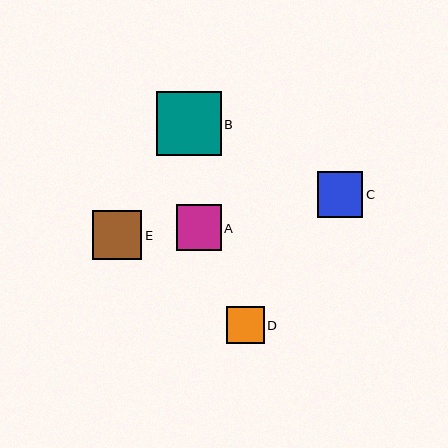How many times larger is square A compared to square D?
Square A is approximately 1.2 times the size of square D.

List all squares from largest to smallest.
From largest to smallest: B, E, C, A, D.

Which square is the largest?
Square B is the largest with a size of approximately 64 pixels.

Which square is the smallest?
Square D is the smallest with a size of approximately 38 pixels.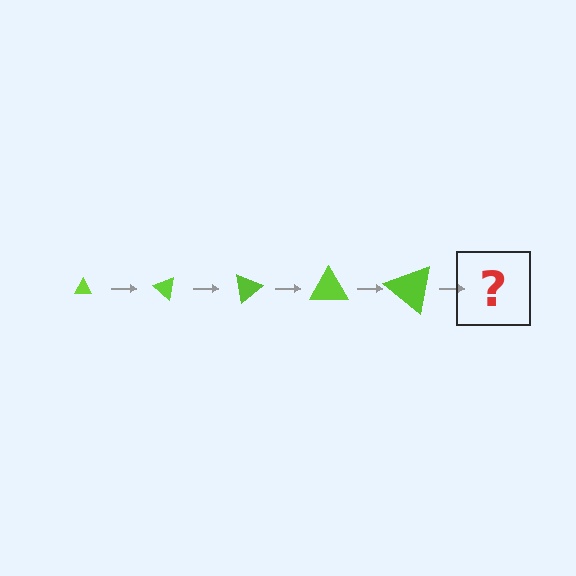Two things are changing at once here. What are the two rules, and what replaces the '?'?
The two rules are that the triangle grows larger each step and it rotates 40 degrees each step. The '?' should be a triangle, larger than the previous one and rotated 200 degrees from the start.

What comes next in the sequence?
The next element should be a triangle, larger than the previous one and rotated 200 degrees from the start.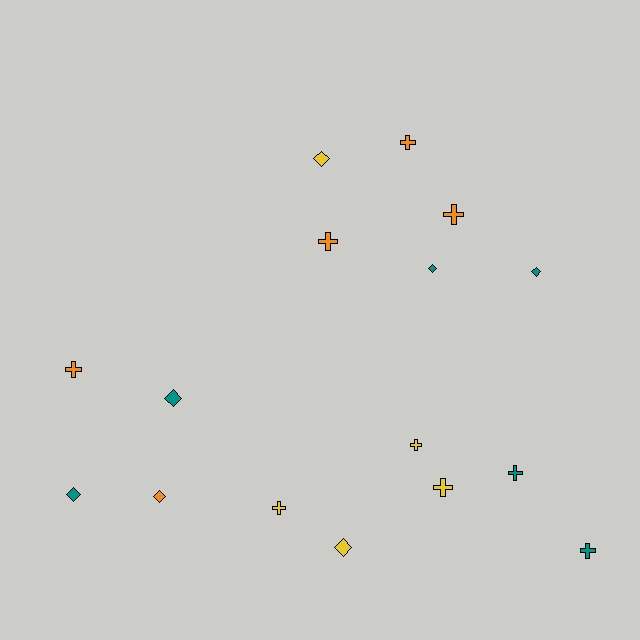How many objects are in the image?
There are 16 objects.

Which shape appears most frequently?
Cross, with 9 objects.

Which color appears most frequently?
Teal, with 6 objects.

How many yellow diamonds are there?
There are 2 yellow diamonds.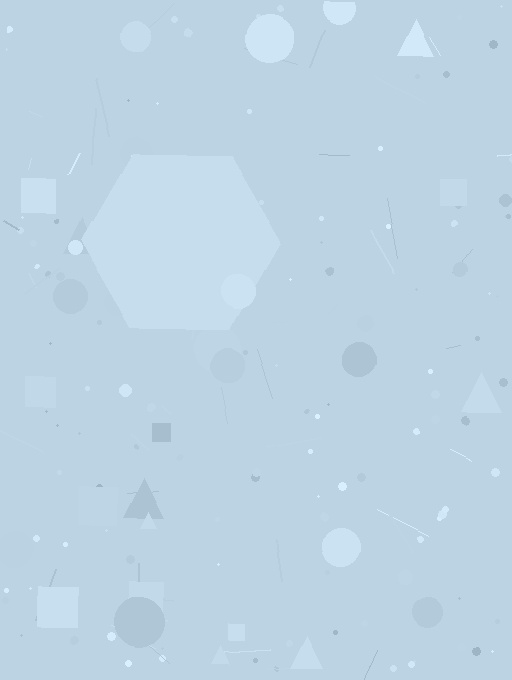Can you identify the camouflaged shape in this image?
The camouflaged shape is a hexagon.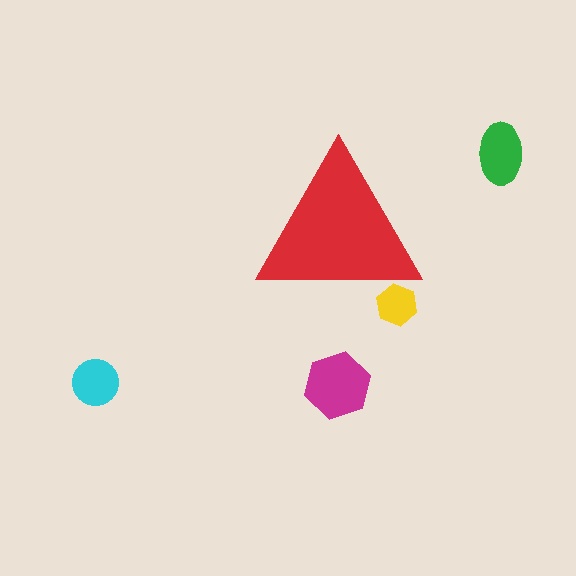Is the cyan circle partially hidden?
No, the cyan circle is fully visible.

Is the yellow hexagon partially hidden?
Yes, the yellow hexagon is partially hidden behind the red triangle.